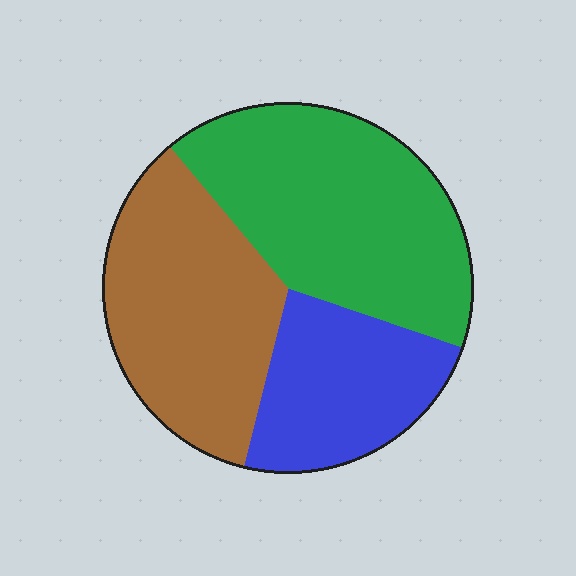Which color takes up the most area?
Green, at roughly 40%.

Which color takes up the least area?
Blue, at roughly 25%.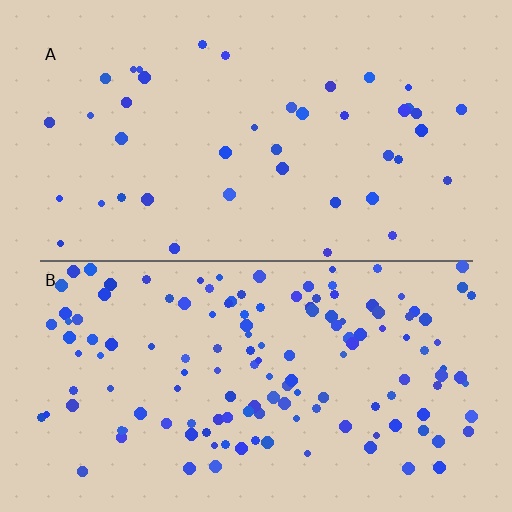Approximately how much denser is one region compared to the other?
Approximately 3.3× — region B over region A.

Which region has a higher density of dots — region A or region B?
B (the bottom).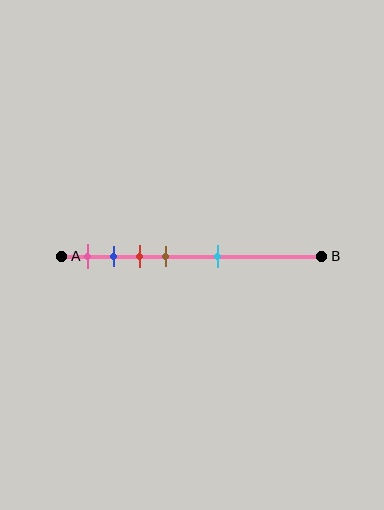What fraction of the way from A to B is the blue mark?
The blue mark is approximately 20% (0.2) of the way from A to B.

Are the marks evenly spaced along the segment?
No, the marks are not evenly spaced.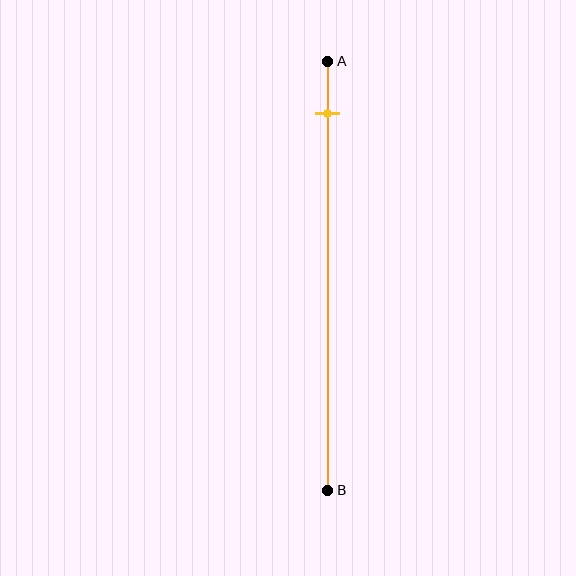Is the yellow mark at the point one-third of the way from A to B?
No, the mark is at about 10% from A, not at the 33% one-third point.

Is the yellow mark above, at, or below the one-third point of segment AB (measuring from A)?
The yellow mark is above the one-third point of segment AB.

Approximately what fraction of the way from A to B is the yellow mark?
The yellow mark is approximately 10% of the way from A to B.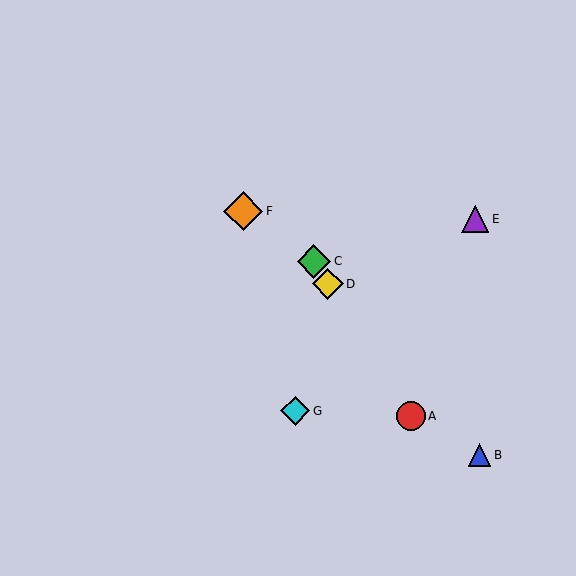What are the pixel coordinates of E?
Object E is at (475, 219).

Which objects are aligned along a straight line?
Objects A, C, D are aligned along a straight line.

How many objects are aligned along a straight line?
3 objects (A, C, D) are aligned along a straight line.